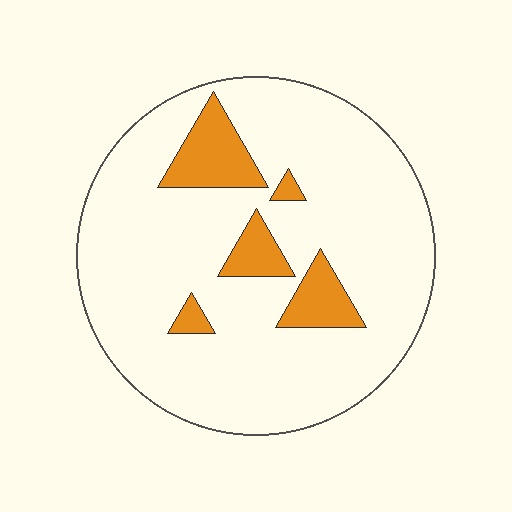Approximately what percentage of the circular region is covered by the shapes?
Approximately 15%.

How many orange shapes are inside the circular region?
5.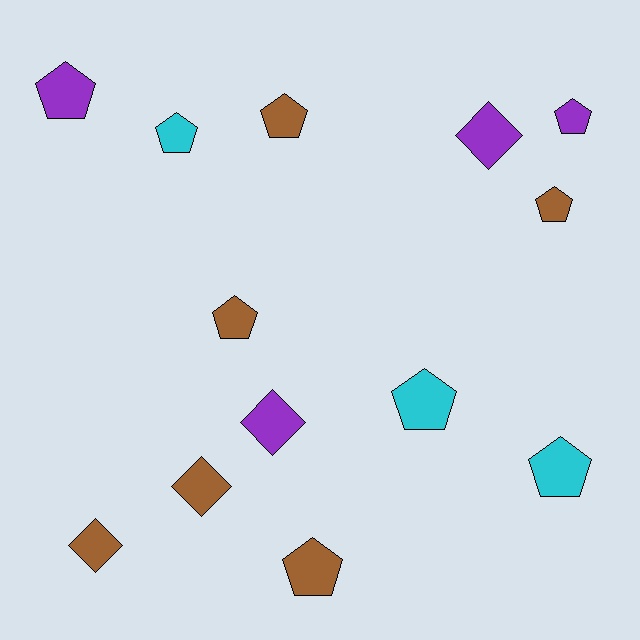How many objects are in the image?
There are 13 objects.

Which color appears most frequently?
Brown, with 6 objects.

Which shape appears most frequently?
Pentagon, with 9 objects.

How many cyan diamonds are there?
There are no cyan diamonds.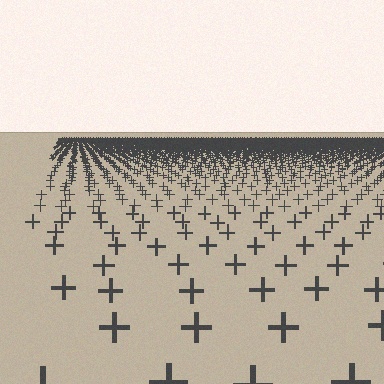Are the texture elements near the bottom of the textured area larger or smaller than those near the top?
Larger. Near the bottom, elements are closer to the viewer and appear at a bigger on-screen size.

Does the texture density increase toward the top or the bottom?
Density increases toward the top.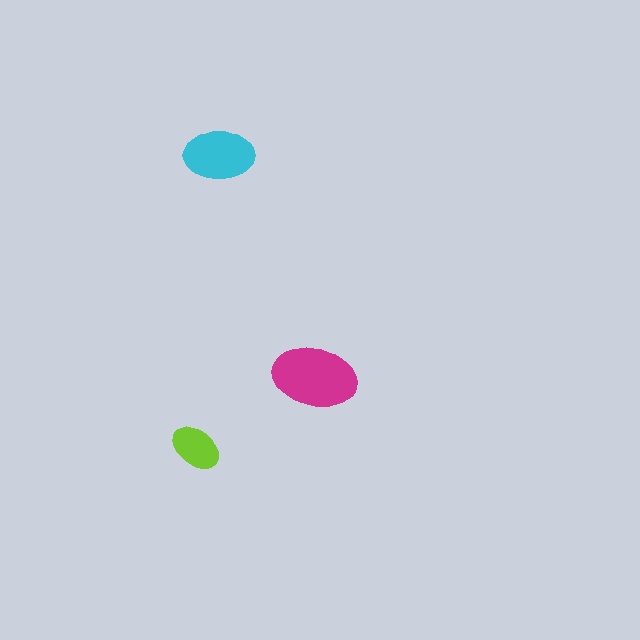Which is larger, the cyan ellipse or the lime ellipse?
The cyan one.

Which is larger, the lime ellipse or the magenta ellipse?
The magenta one.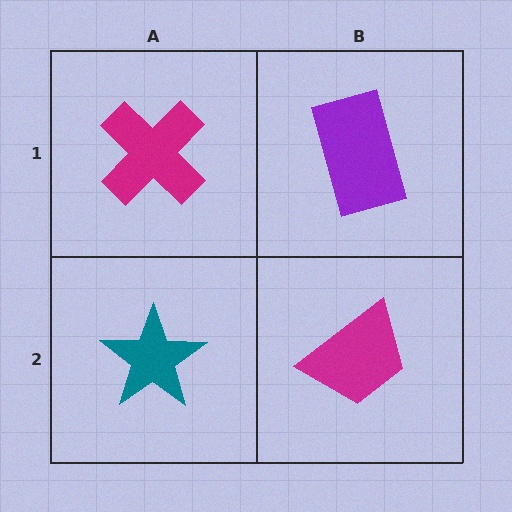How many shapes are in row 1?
2 shapes.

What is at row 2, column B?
A magenta trapezoid.